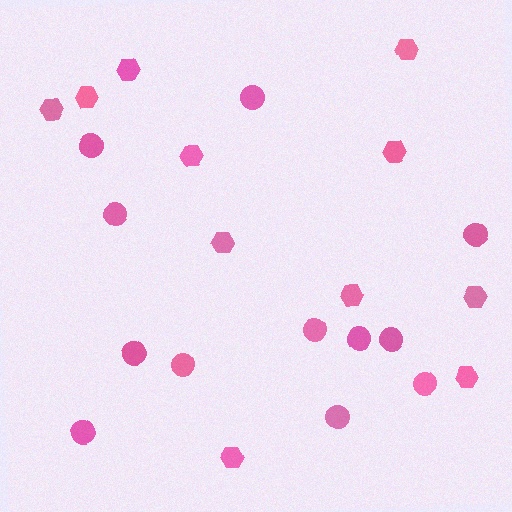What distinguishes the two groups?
There are 2 groups: one group of hexagons (11) and one group of circles (12).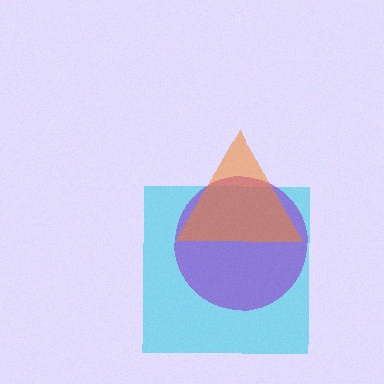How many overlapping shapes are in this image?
There are 3 overlapping shapes in the image.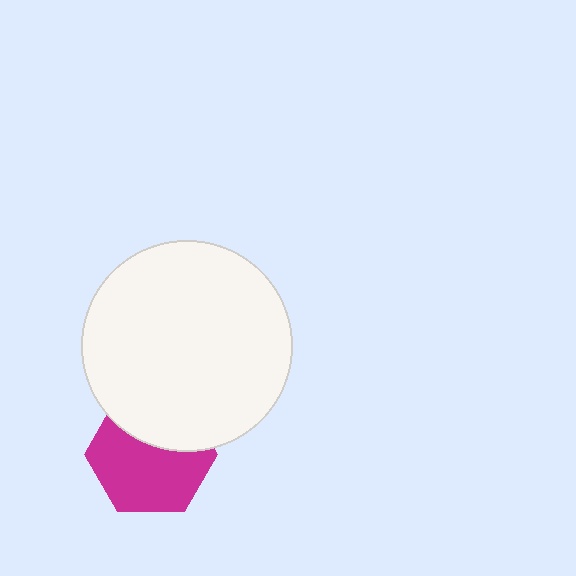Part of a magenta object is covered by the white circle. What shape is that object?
It is a hexagon.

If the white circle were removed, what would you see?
You would see the complete magenta hexagon.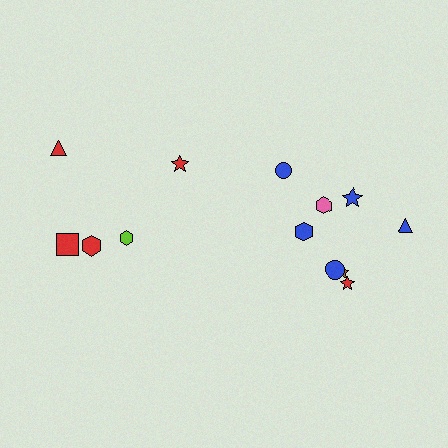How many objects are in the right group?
There are 8 objects.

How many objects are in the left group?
There are 5 objects.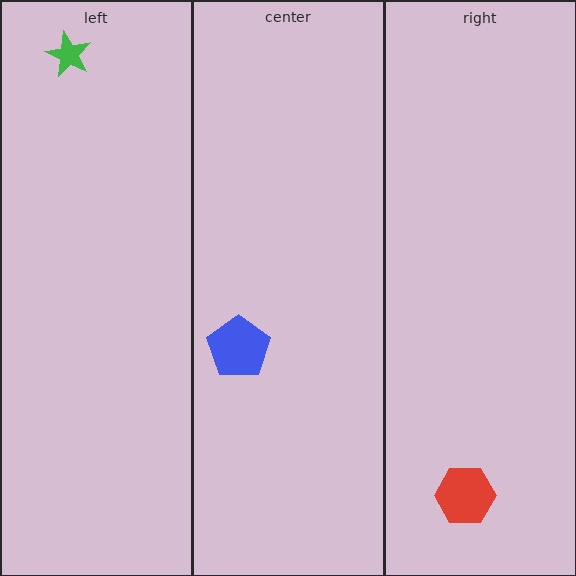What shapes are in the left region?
The green star.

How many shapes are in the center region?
1.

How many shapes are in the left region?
1.